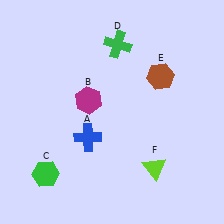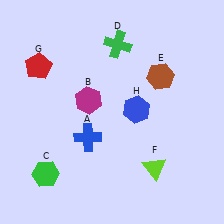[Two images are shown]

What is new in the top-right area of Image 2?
A blue hexagon (H) was added in the top-right area of Image 2.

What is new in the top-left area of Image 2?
A red pentagon (G) was added in the top-left area of Image 2.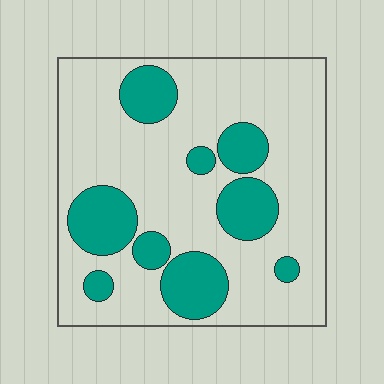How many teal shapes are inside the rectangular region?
9.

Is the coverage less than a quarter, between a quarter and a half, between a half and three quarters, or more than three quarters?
Between a quarter and a half.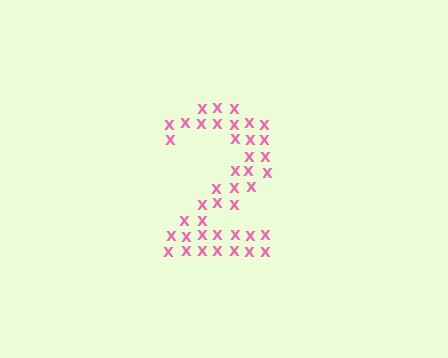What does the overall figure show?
The overall figure shows the digit 2.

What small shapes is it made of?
It is made of small letter X's.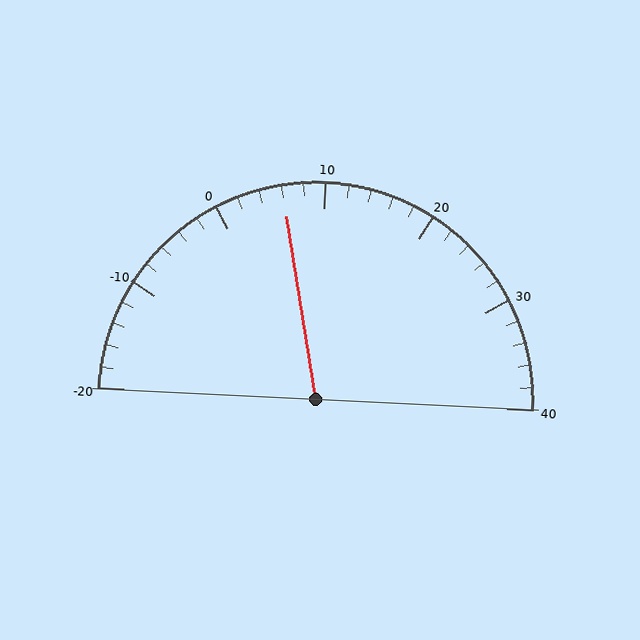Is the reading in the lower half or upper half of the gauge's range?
The reading is in the lower half of the range (-20 to 40).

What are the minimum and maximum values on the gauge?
The gauge ranges from -20 to 40.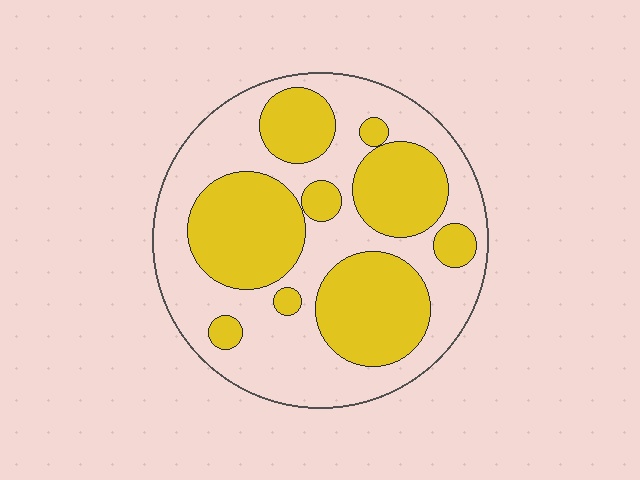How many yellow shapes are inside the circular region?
9.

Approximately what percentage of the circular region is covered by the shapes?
Approximately 45%.